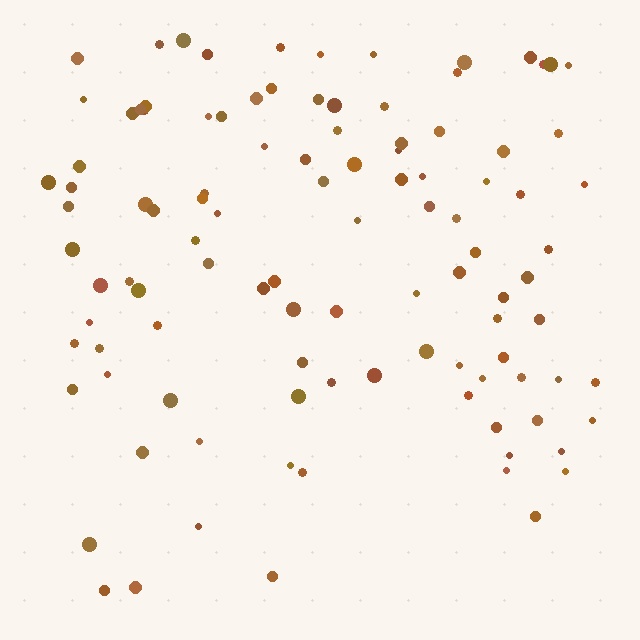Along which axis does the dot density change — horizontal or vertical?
Vertical.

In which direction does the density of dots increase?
From bottom to top, with the top side densest.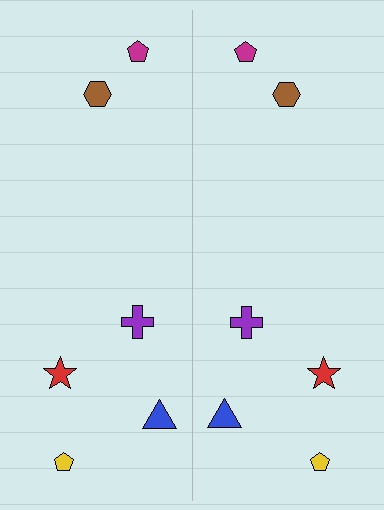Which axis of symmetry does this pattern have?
The pattern has a vertical axis of symmetry running through the center of the image.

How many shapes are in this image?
There are 12 shapes in this image.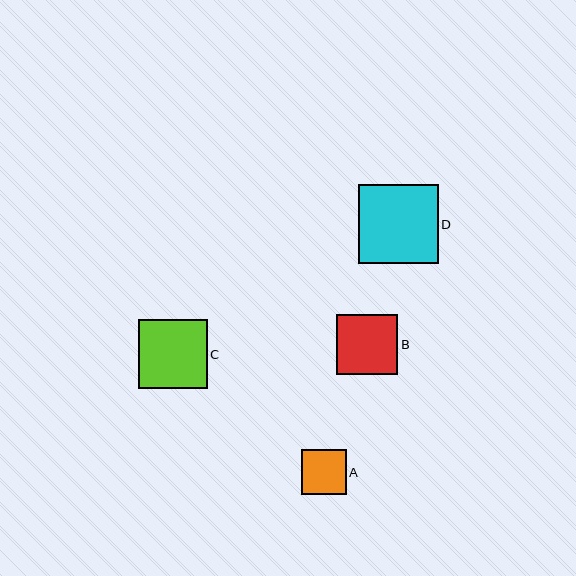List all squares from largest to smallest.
From largest to smallest: D, C, B, A.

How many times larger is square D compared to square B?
Square D is approximately 1.3 times the size of square B.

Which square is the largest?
Square D is the largest with a size of approximately 79 pixels.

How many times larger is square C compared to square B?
Square C is approximately 1.1 times the size of square B.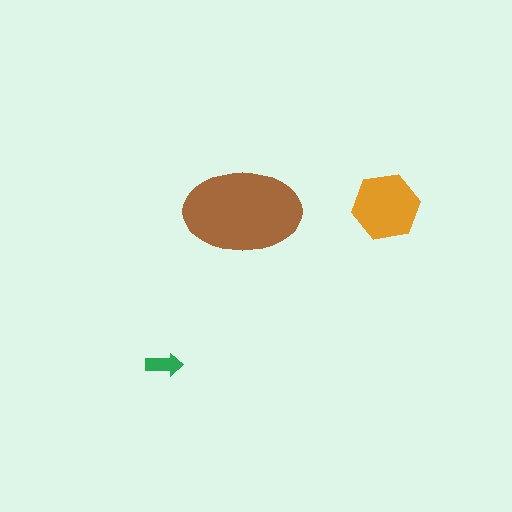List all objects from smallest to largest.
The green arrow, the orange hexagon, the brown ellipse.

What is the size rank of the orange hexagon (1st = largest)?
2nd.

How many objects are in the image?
There are 3 objects in the image.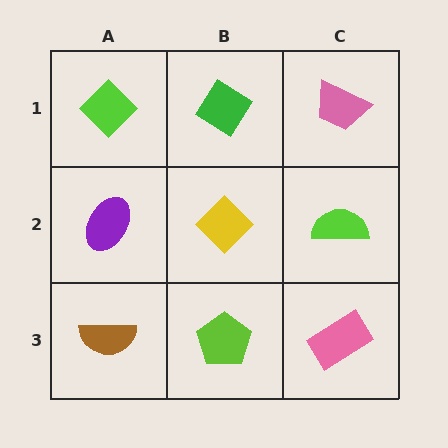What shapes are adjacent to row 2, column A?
A lime diamond (row 1, column A), a brown semicircle (row 3, column A), a yellow diamond (row 2, column B).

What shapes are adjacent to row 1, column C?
A lime semicircle (row 2, column C), a green diamond (row 1, column B).